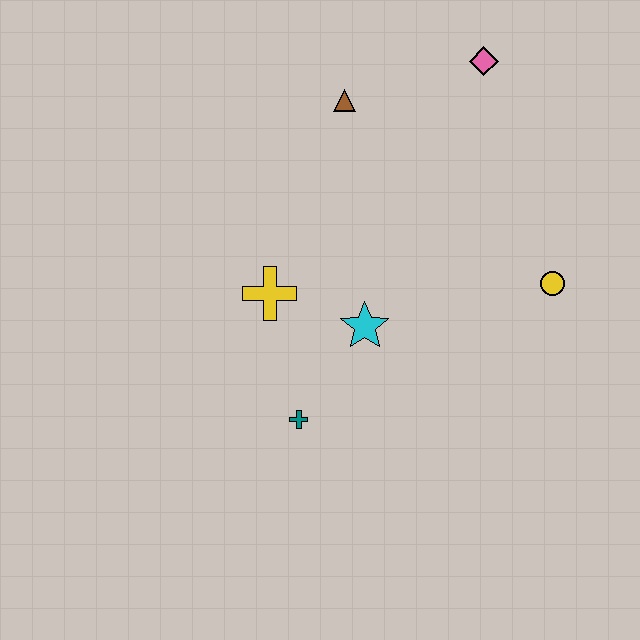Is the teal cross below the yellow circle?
Yes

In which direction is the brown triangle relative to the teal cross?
The brown triangle is above the teal cross.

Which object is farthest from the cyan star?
The pink diamond is farthest from the cyan star.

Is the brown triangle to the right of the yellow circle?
No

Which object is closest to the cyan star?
The yellow cross is closest to the cyan star.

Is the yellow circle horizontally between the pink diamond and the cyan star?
No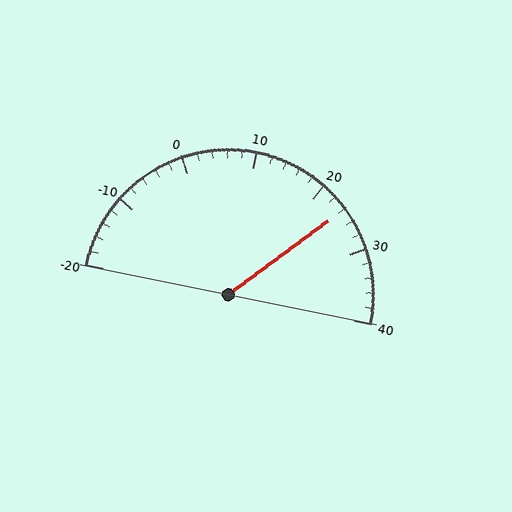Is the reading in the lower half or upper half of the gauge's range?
The reading is in the upper half of the range (-20 to 40).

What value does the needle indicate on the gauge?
The needle indicates approximately 24.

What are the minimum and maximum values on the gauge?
The gauge ranges from -20 to 40.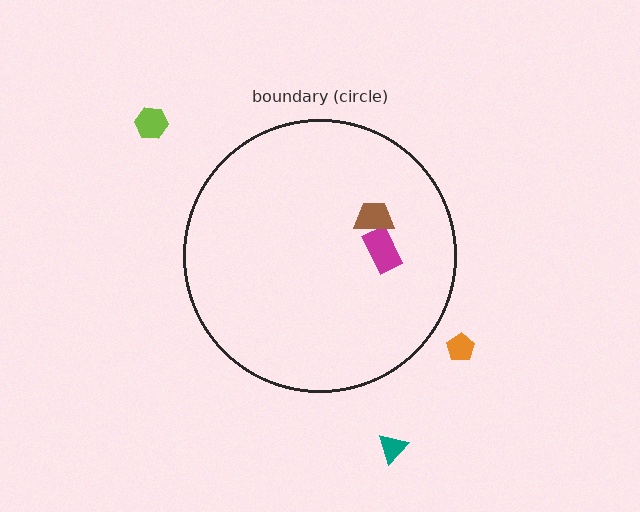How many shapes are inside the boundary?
2 inside, 3 outside.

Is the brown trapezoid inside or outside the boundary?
Inside.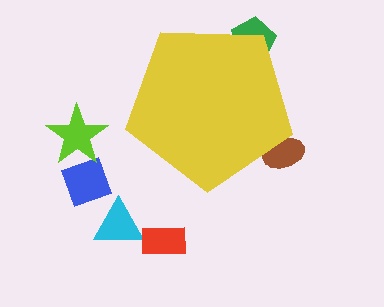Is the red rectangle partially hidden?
No, the red rectangle is fully visible.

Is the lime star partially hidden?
No, the lime star is fully visible.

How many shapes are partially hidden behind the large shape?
2 shapes are partially hidden.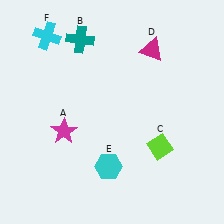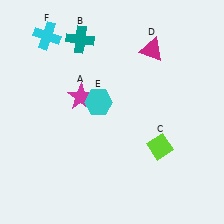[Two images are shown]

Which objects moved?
The objects that moved are: the magenta star (A), the cyan hexagon (E).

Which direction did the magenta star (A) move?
The magenta star (A) moved up.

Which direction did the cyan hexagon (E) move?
The cyan hexagon (E) moved up.